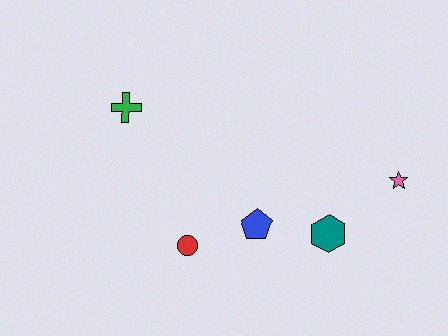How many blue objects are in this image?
There is 1 blue object.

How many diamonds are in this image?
There are no diamonds.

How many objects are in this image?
There are 5 objects.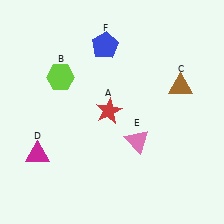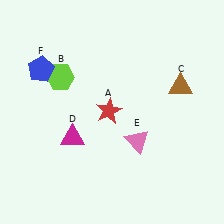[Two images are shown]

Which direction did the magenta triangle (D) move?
The magenta triangle (D) moved right.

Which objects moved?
The objects that moved are: the magenta triangle (D), the blue pentagon (F).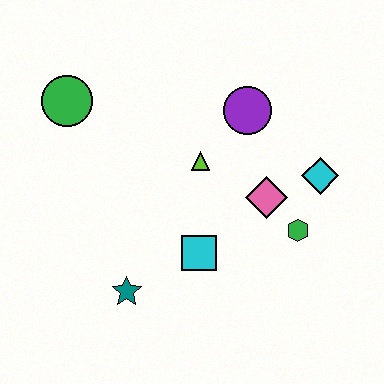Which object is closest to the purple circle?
The lime triangle is closest to the purple circle.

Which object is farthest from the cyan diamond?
The green circle is farthest from the cyan diamond.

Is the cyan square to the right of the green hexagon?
No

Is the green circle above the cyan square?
Yes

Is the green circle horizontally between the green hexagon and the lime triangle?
No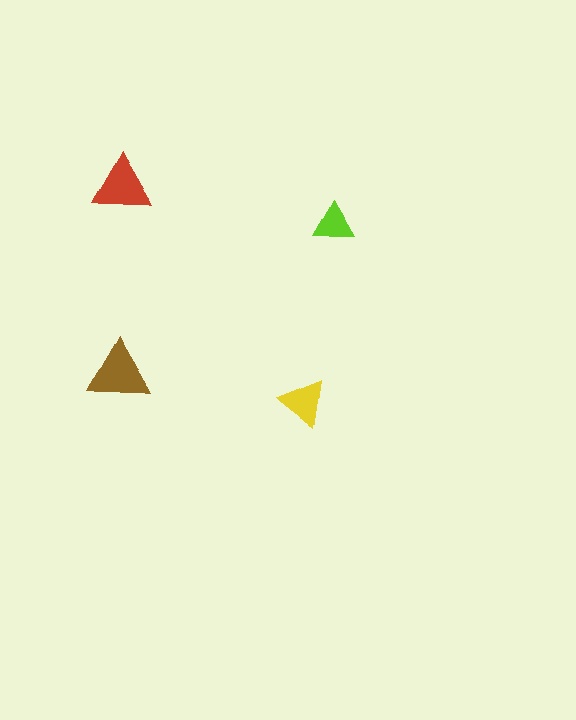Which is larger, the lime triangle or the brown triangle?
The brown one.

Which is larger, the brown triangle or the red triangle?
The brown one.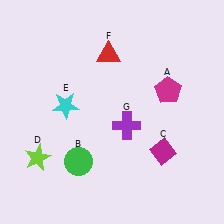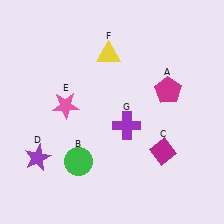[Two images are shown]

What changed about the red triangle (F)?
In Image 1, F is red. In Image 2, it changed to yellow.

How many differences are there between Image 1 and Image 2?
There are 3 differences between the two images.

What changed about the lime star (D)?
In Image 1, D is lime. In Image 2, it changed to purple.